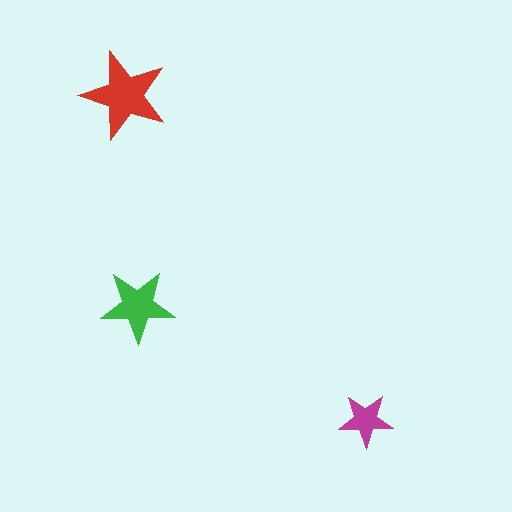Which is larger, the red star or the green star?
The red one.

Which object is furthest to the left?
The red star is leftmost.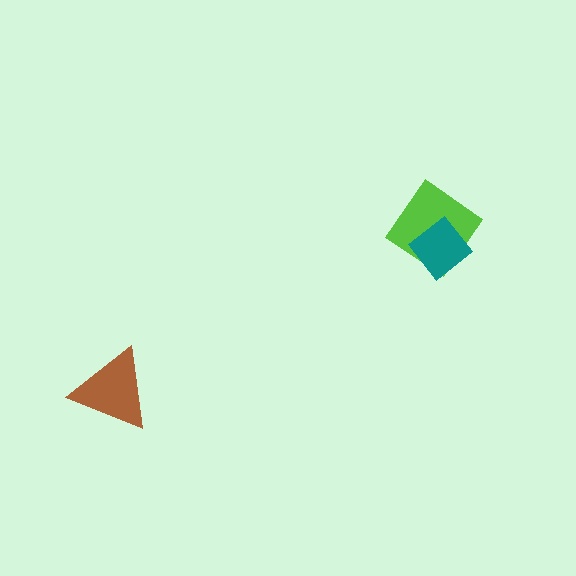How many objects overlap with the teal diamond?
1 object overlaps with the teal diamond.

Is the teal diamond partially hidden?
No, no other shape covers it.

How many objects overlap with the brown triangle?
0 objects overlap with the brown triangle.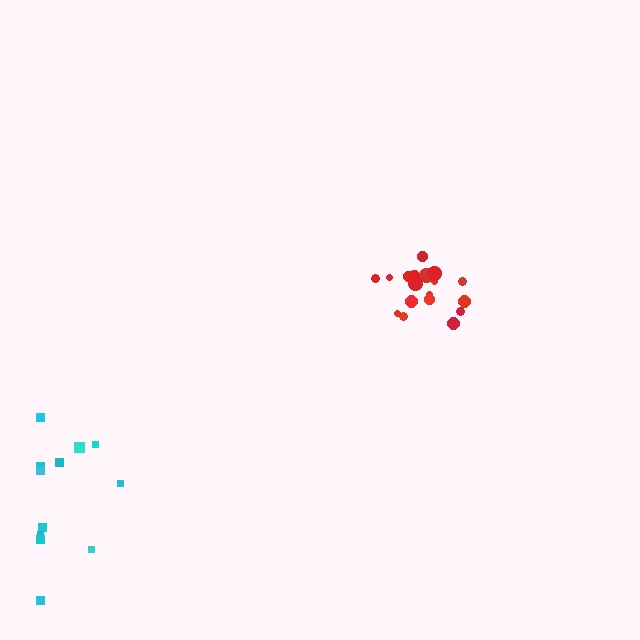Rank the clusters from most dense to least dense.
red, cyan.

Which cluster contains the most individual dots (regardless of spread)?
Red (19).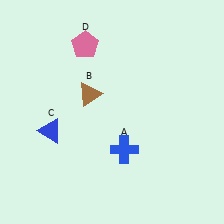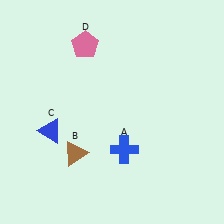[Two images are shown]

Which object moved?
The brown triangle (B) moved down.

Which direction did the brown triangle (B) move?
The brown triangle (B) moved down.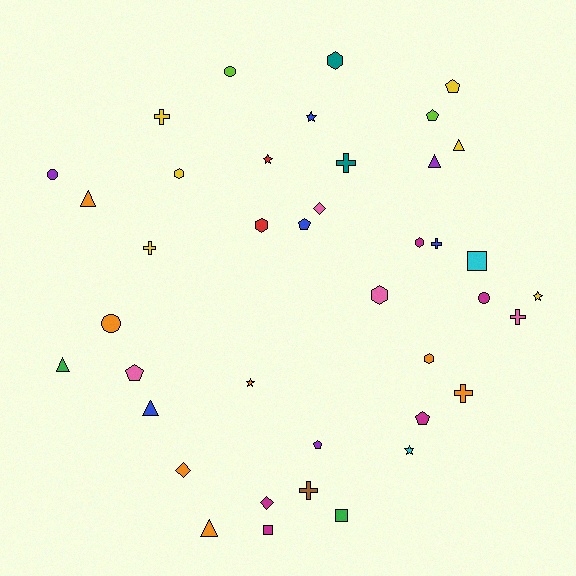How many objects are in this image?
There are 40 objects.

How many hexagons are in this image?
There are 6 hexagons.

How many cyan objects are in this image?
There are 2 cyan objects.